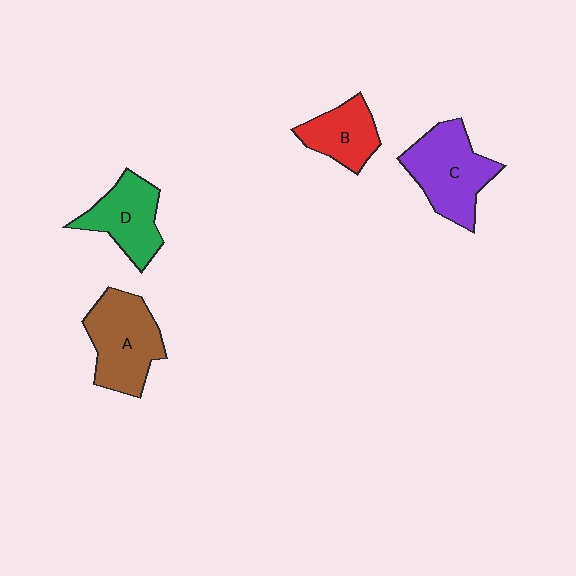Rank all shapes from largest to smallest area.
From largest to smallest: C (purple), A (brown), D (green), B (red).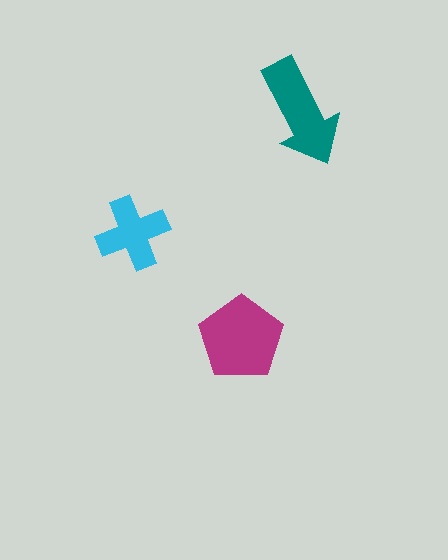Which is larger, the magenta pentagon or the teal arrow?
The magenta pentagon.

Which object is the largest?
The magenta pentagon.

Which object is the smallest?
The cyan cross.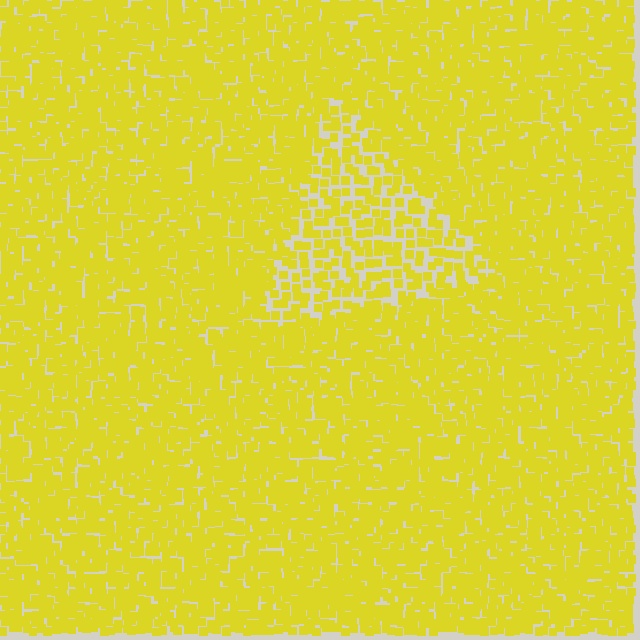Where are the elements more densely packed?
The elements are more densely packed outside the triangle boundary.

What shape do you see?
I see a triangle.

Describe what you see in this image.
The image contains small yellow elements arranged at two different densities. A triangle-shaped region is visible where the elements are less densely packed than the surrounding area.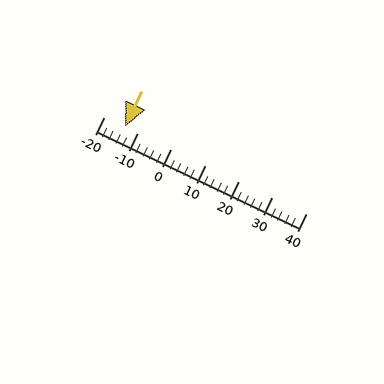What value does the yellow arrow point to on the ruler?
The yellow arrow points to approximately -14.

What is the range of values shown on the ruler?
The ruler shows values from -20 to 40.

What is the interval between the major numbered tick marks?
The major tick marks are spaced 10 units apart.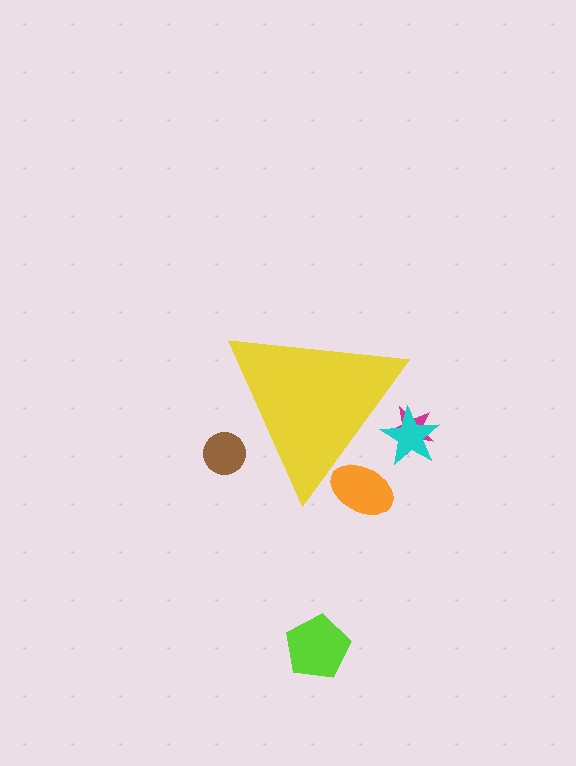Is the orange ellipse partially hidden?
Yes, the orange ellipse is partially hidden behind the yellow triangle.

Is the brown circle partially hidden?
Yes, the brown circle is partially hidden behind the yellow triangle.